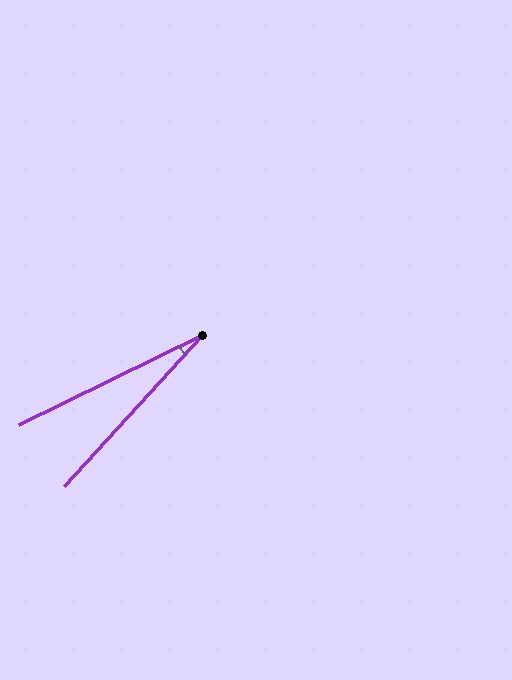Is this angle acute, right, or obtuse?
It is acute.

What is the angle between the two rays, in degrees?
Approximately 22 degrees.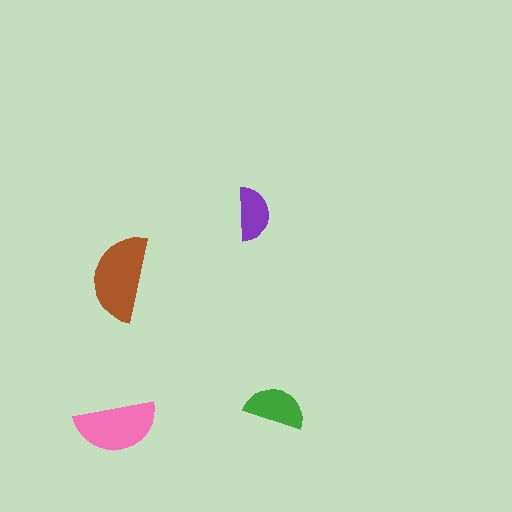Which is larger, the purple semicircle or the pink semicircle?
The pink one.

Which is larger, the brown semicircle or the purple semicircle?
The brown one.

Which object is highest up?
The purple semicircle is topmost.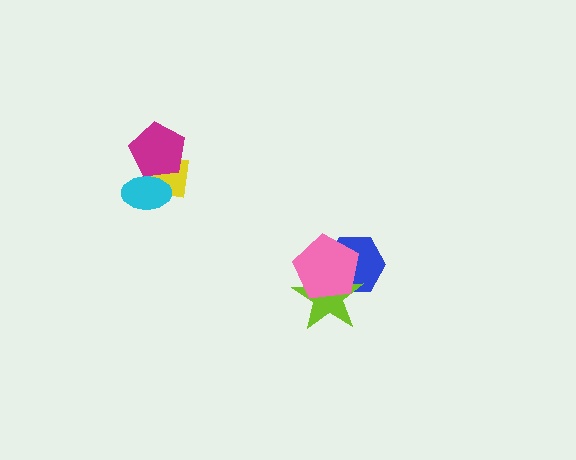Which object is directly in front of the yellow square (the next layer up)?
The cyan ellipse is directly in front of the yellow square.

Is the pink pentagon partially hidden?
No, no other shape covers it.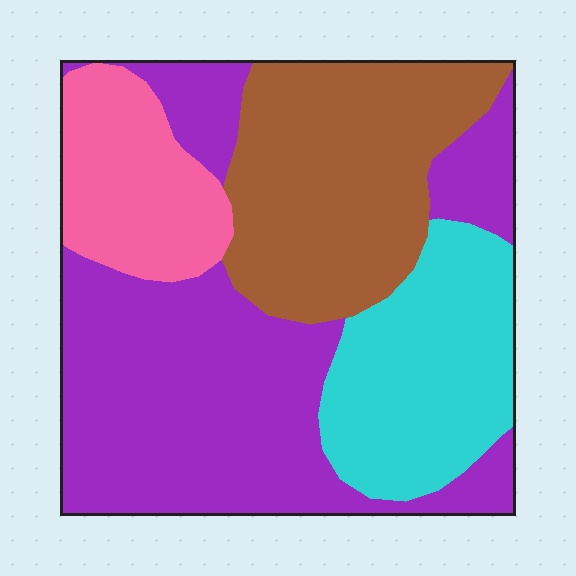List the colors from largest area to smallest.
From largest to smallest: purple, brown, cyan, pink.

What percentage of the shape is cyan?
Cyan takes up about one fifth (1/5) of the shape.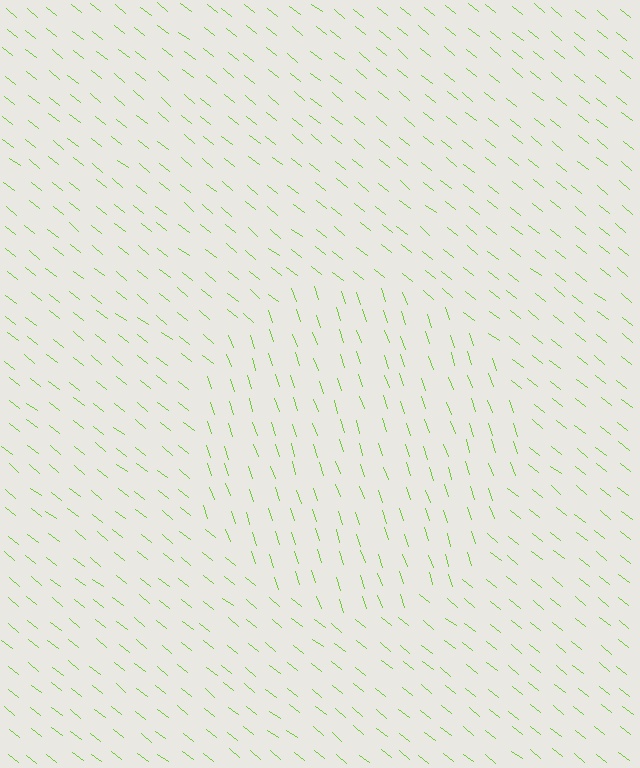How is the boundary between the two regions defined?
The boundary is defined purely by a change in line orientation (approximately 33 degrees difference). All lines are the same color and thickness.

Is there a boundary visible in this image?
Yes, there is a texture boundary formed by a change in line orientation.